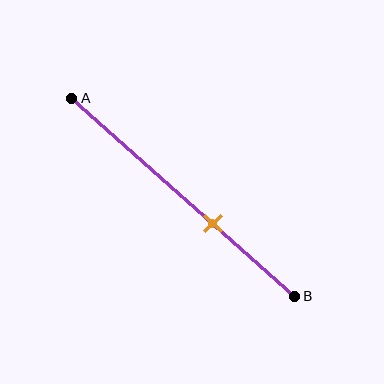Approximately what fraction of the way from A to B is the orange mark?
The orange mark is approximately 65% of the way from A to B.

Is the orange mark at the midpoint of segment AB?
No, the mark is at about 65% from A, not at the 50% midpoint.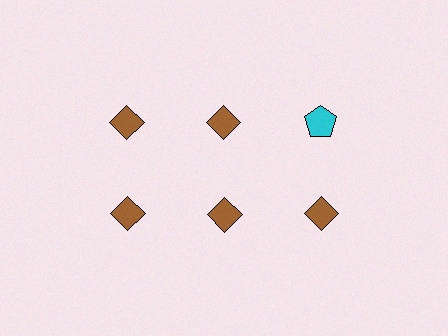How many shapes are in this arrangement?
There are 6 shapes arranged in a grid pattern.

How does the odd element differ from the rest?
It differs in both color (cyan instead of brown) and shape (pentagon instead of diamond).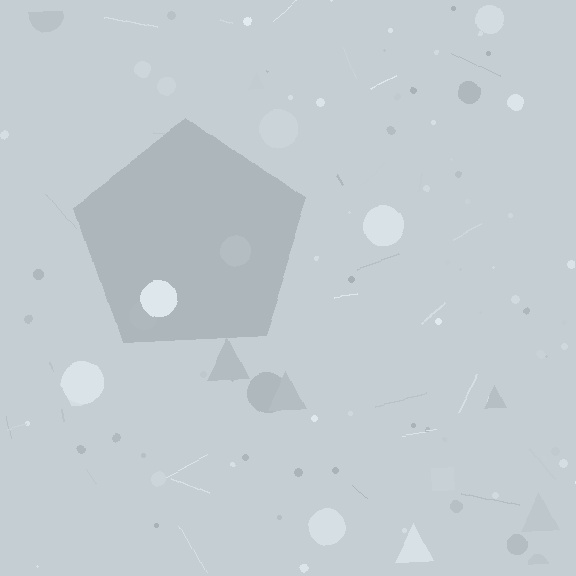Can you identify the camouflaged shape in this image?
The camouflaged shape is a pentagon.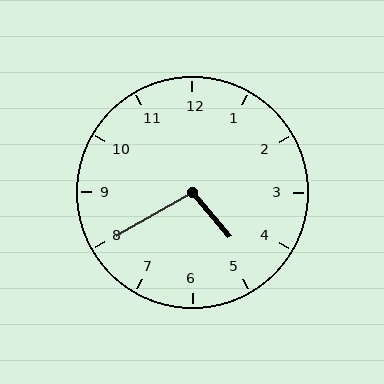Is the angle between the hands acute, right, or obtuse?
It is obtuse.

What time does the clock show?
4:40.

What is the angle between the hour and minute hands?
Approximately 100 degrees.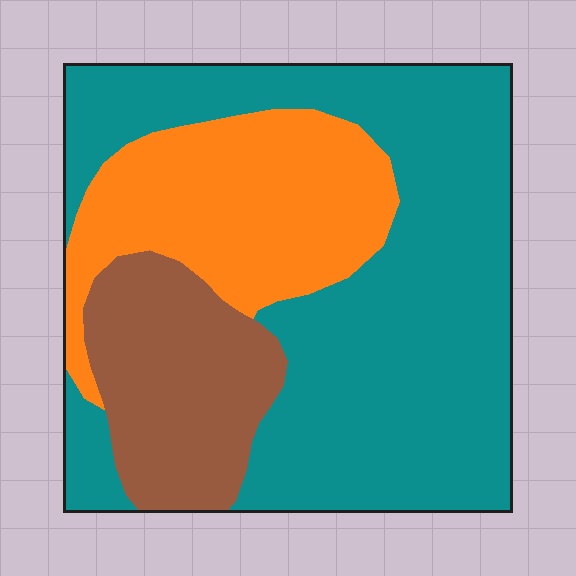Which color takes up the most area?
Teal, at roughly 55%.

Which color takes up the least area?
Brown, at roughly 20%.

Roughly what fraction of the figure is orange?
Orange takes up about one quarter (1/4) of the figure.